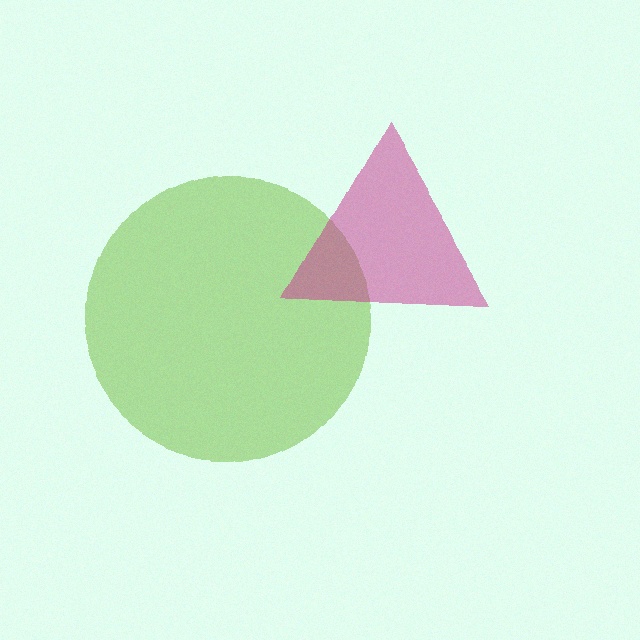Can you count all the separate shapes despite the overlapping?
Yes, there are 2 separate shapes.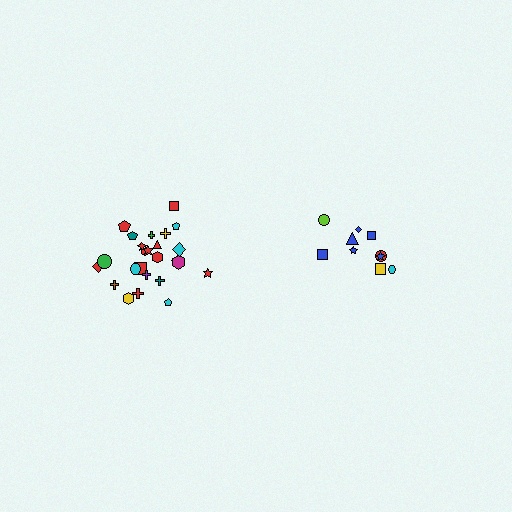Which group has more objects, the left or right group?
The left group.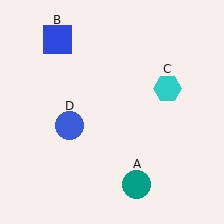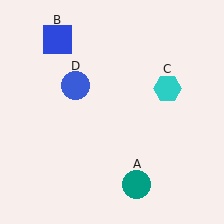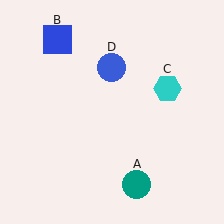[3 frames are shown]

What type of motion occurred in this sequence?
The blue circle (object D) rotated clockwise around the center of the scene.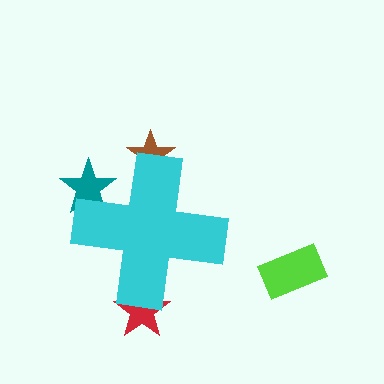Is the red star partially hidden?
Yes, the red star is partially hidden behind the cyan cross.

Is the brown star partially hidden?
Yes, the brown star is partially hidden behind the cyan cross.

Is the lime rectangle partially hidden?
No, the lime rectangle is fully visible.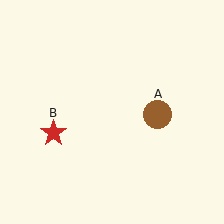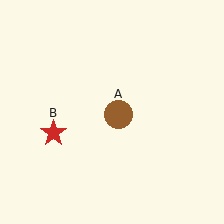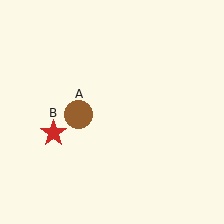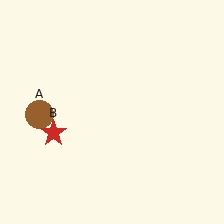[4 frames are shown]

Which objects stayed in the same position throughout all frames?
Red star (object B) remained stationary.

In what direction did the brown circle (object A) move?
The brown circle (object A) moved left.